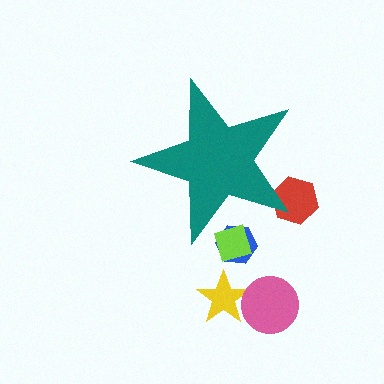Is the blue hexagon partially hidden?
Yes, the blue hexagon is partially hidden behind the teal star.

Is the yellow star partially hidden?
No, the yellow star is fully visible.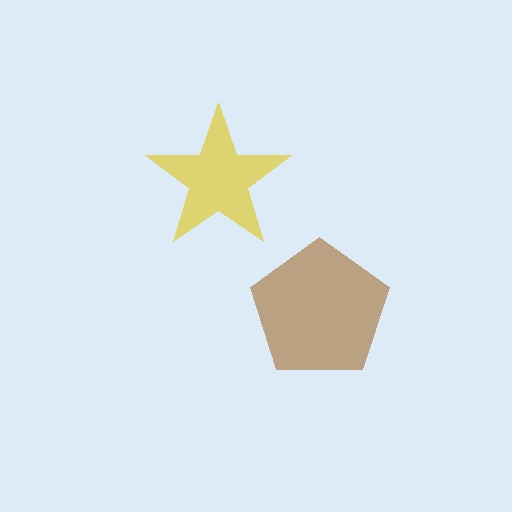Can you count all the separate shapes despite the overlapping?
Yes, there are 2 separate shapes.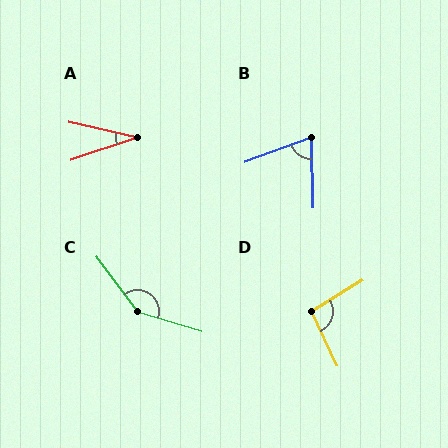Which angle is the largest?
C, at approximately 143 degrees.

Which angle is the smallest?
A, at approximately 32 degrees.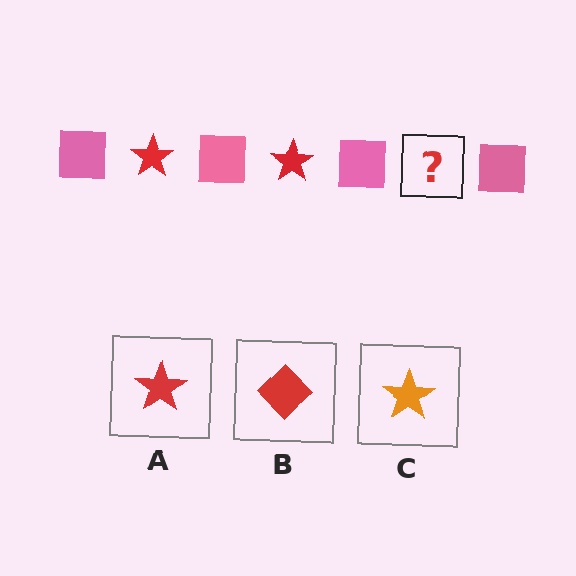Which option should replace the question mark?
Option A.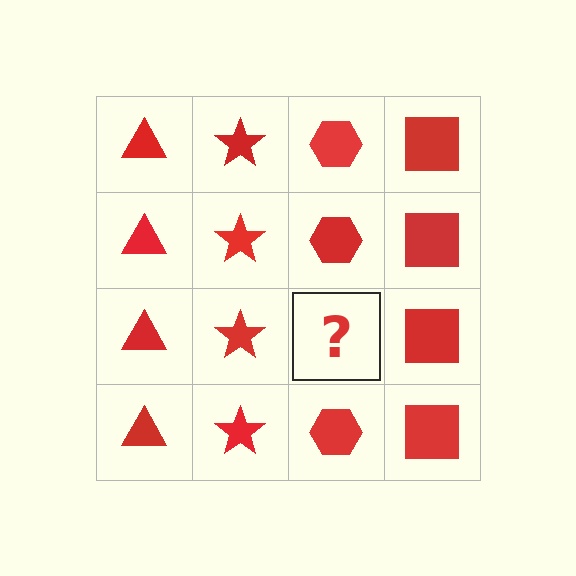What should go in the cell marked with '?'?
The missing cell should contain a red hexagon.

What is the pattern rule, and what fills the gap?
The rule is that each column has a consistent shape. The gap should be filled with a red hexagon.